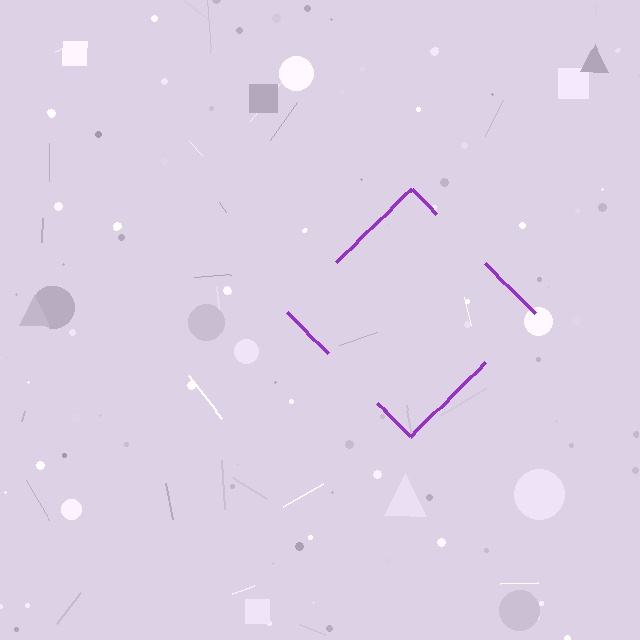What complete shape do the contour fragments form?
The contour fragments form a diamond.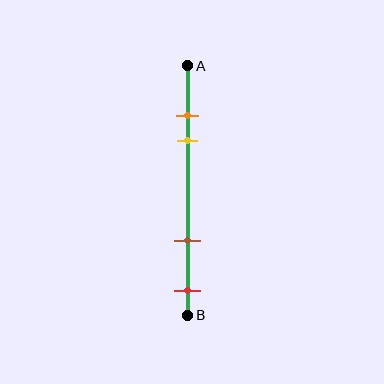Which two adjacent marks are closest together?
The orange and yellow marks are the closest adjacent pair.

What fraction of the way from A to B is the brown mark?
The brown mark is approximately 70% (0.7) of the way from A to B.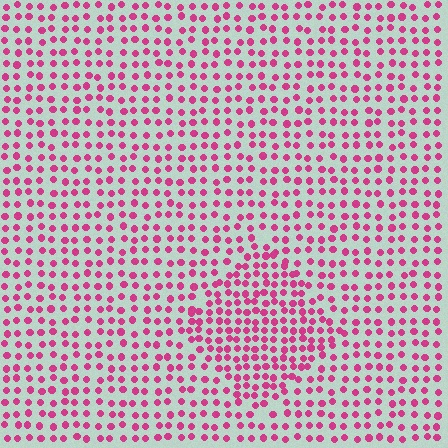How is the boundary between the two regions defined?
The boundary is defined by a change in element density (approximately 1.6x ratio). All elements are the same color, size, and shape.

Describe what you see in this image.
The image contains small magenta elements arranged at two different densities. A diamond-shaped region is visible where the elements are more densely packed than the surrounding area.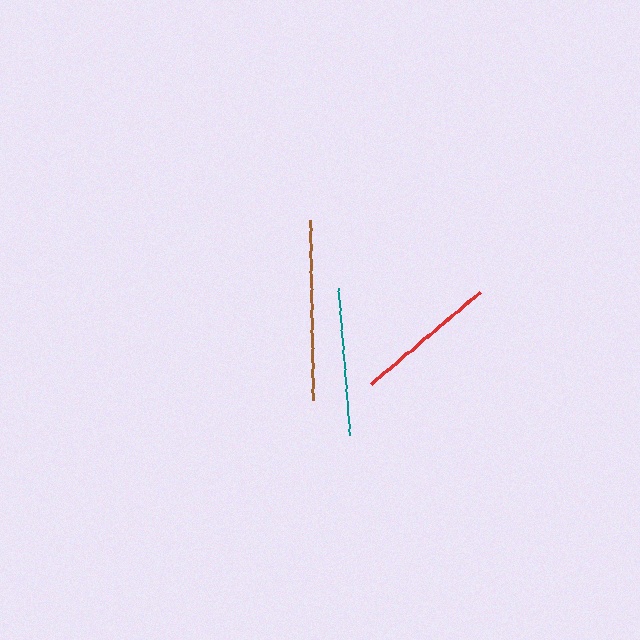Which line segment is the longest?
The brown line is the longest at approximately 180 pixels.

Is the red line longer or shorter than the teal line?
The teal line is longer than the red line.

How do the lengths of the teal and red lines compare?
The teal and red lines are approximately the same length.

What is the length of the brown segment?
The brown segment is approximately 180 pixels long.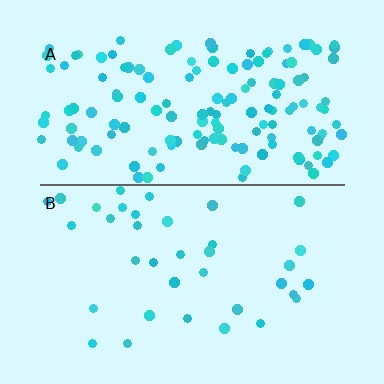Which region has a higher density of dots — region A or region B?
A (the top).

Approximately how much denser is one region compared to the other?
Approximately 3.9× — region A over region B.